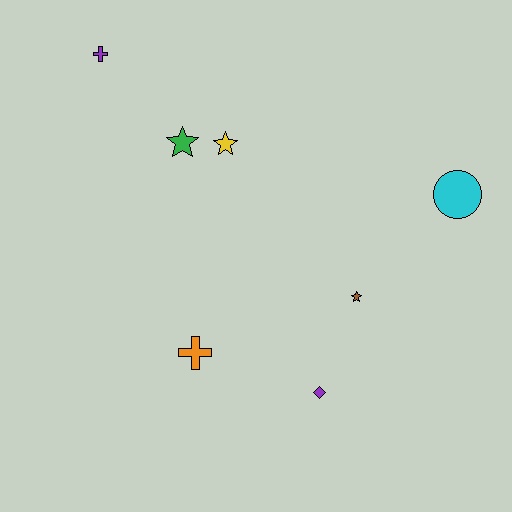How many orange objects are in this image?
There is 1 orange object.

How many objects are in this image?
There are 7 objects.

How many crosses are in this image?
There are 2 crosses.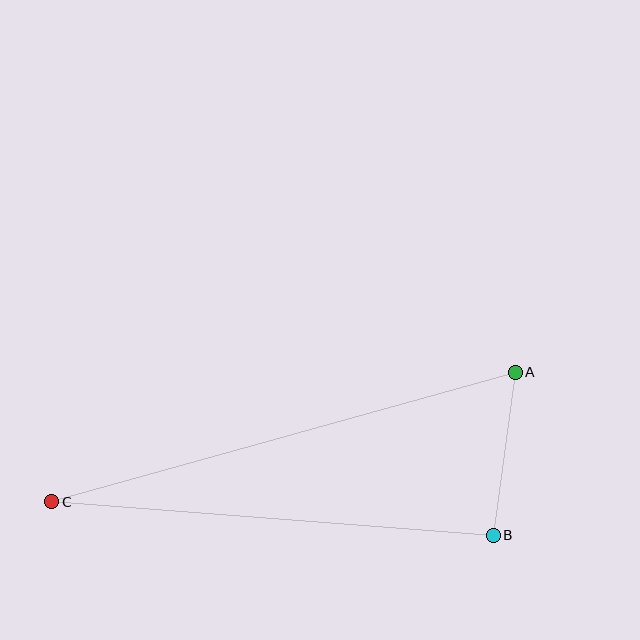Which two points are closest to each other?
Points A and B are closest to each other.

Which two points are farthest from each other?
Points A and C are farthest from each other.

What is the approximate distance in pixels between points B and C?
The distance between B and C is approximately 443 pixels.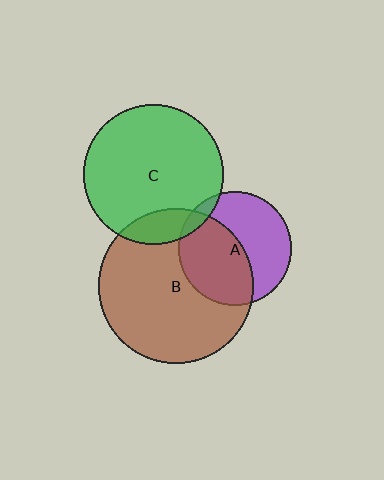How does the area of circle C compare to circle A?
Approximately 1.5 times.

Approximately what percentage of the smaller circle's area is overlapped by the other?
Approximately 50%.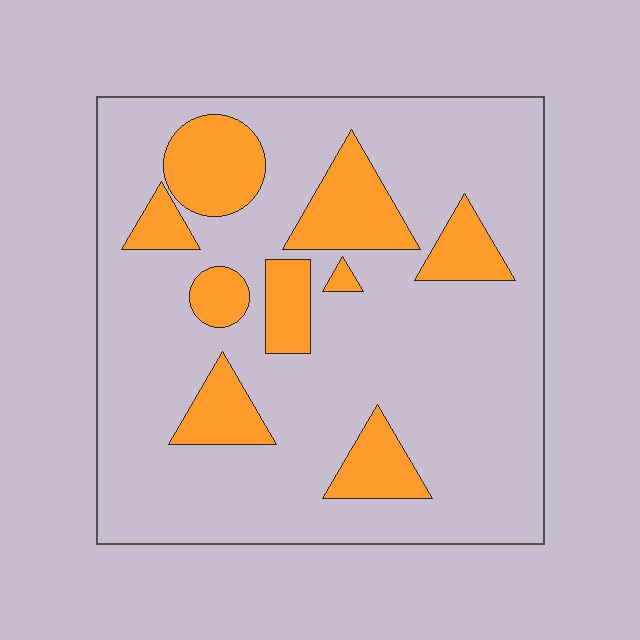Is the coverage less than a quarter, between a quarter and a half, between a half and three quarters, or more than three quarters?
Less than a quarter.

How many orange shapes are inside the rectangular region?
9.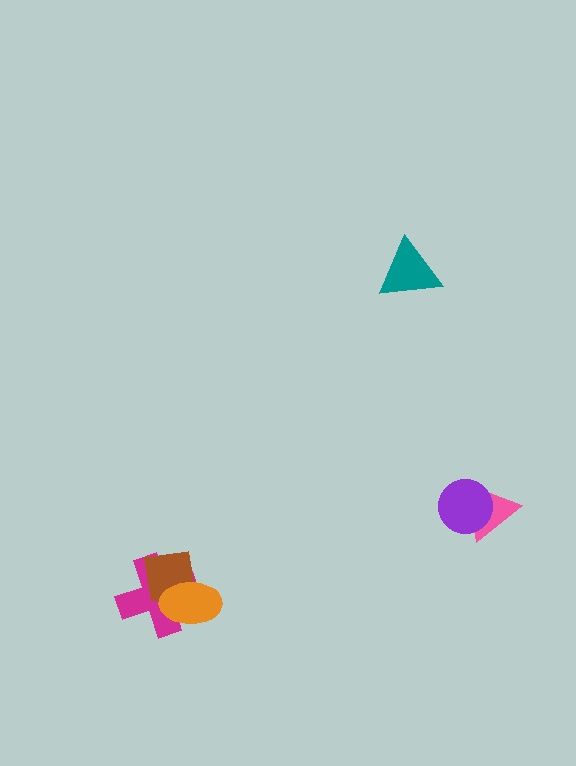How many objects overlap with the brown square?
2 objects overlap with the brown square.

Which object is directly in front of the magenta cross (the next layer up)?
The brown square is directly in front of the magenta cross.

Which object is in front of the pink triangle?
The purple circle is in front of the pink triangle.